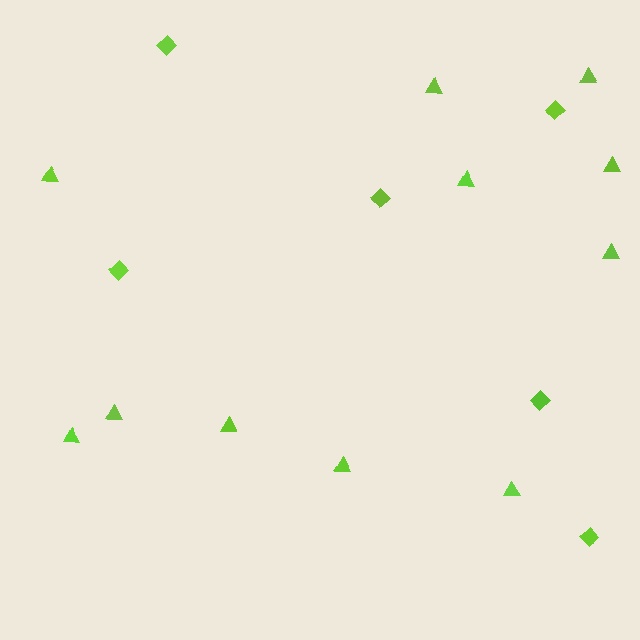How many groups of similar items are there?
There are 2 groups: one group of triangles (11) and one group of diamonds (6).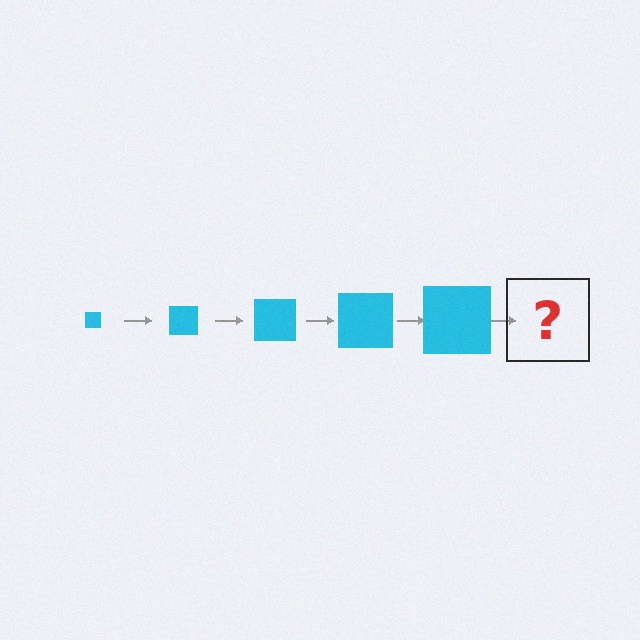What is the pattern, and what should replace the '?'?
The pattern is that the square gets progressively larger each step. The '?' should be a cyan square, larger than the previous one.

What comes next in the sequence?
The next element should be a cyan square, larger than the previous one.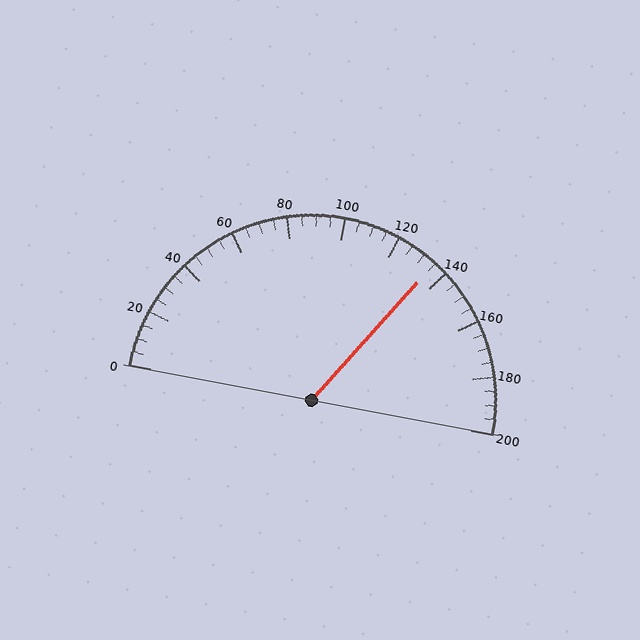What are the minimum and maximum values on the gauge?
The gauge ranges from 0 to 200.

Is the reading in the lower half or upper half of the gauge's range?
The reading is in the upper half of the range (0 to 200).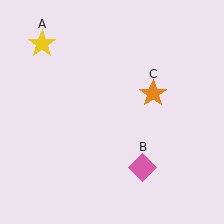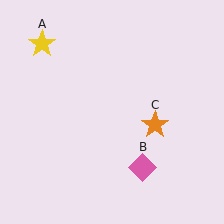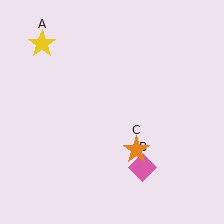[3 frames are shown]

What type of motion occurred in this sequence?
The orange star (object C) rotated clockwise around the center of the scene.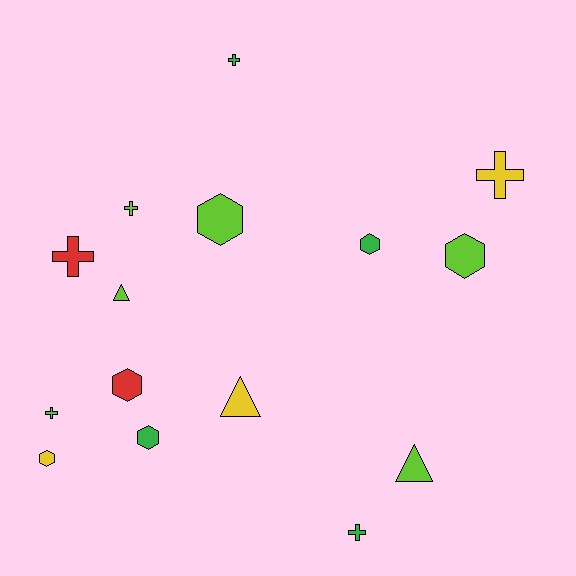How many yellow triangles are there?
There is 1 yellow triangle.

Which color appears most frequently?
Lime, with 6 objects.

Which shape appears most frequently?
Hexagon, with 6 objects.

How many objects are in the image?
There are 15 objects.